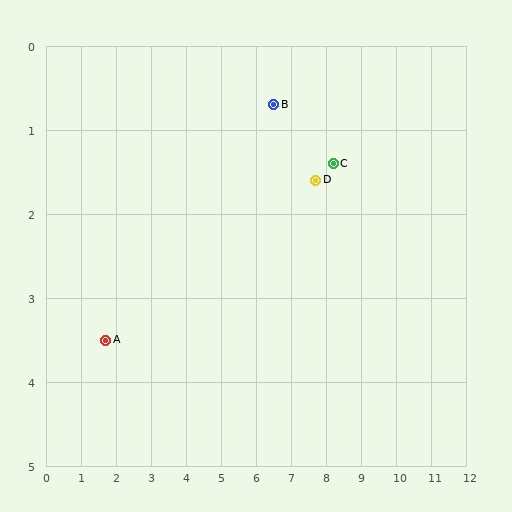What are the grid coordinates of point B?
Point B is at approximately (6.5, 0.7).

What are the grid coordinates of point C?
Point C is at approximately (8.2, 1.4).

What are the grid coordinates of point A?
Point A is at approximately (1.7, 3.5).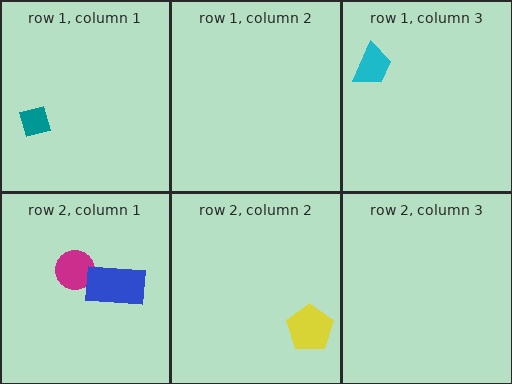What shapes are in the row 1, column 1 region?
The teal diamond.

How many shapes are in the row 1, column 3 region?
1.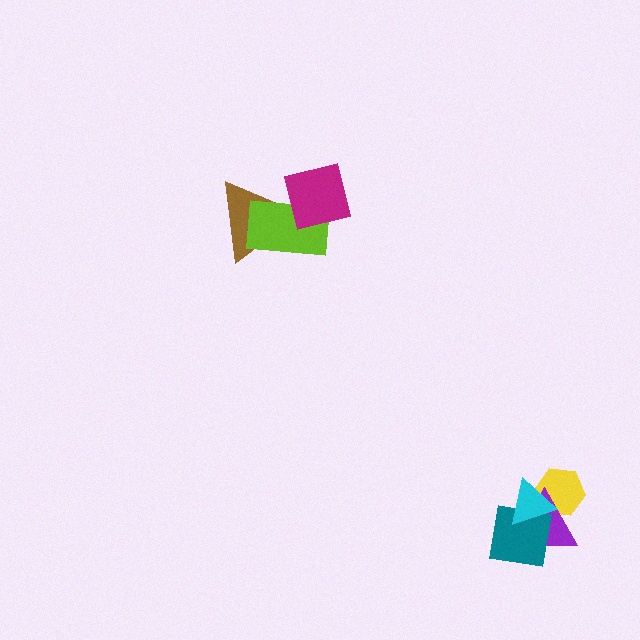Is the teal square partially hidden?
Yes, it is partially covered by another shape.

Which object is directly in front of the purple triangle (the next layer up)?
The teal square is directly in front of the purple triangle.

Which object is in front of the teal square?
The cyan triangle is in front of the teal square.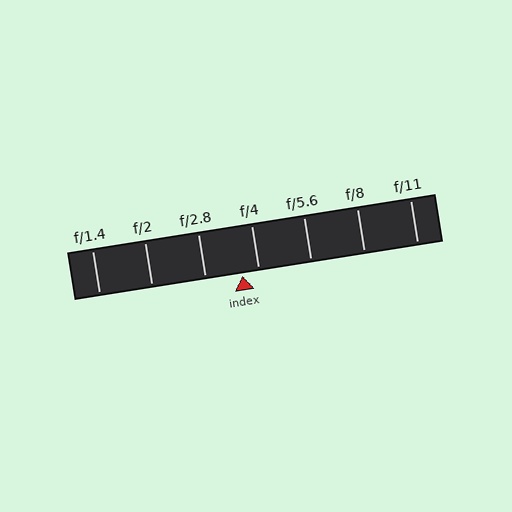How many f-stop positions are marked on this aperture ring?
There are 7 f-stop positions marked.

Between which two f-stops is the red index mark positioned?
The index mark is between f/2.8 and f/4.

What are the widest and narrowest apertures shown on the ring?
The widest aperture shown is f/1.4 and the narrowest is f/11.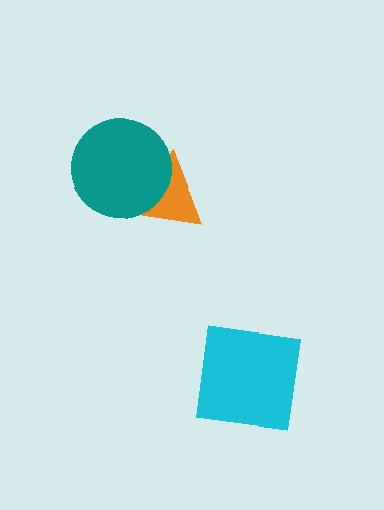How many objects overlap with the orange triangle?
1 object overlaps with the orange triangle.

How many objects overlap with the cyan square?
0 objects overlap with the cyan square.